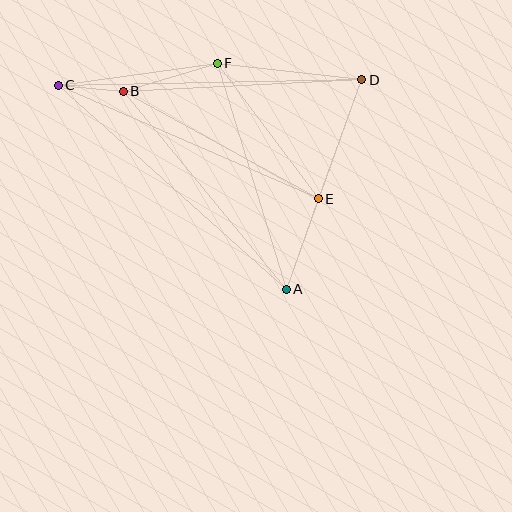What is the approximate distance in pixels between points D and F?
The distance between D and F is approximately 145 pixels.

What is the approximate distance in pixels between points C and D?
The distance between C and D is approximately 303 pixels.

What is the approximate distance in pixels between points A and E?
The distance between A and E is approximately 96 pixels.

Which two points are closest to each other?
Points B and C are closest to each other.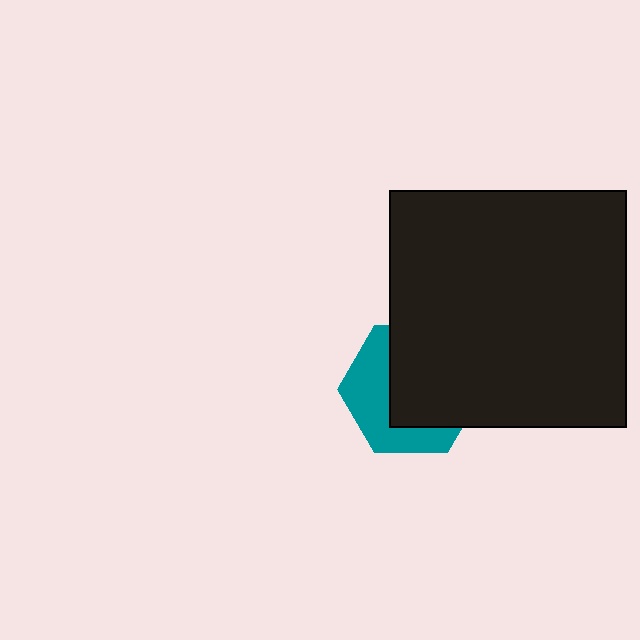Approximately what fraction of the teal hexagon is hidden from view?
Roughly 57% of the teal hexagon is hidden behind the black square.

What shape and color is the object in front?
The object in front is a black square.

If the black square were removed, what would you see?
You would see the complete teal hexagon.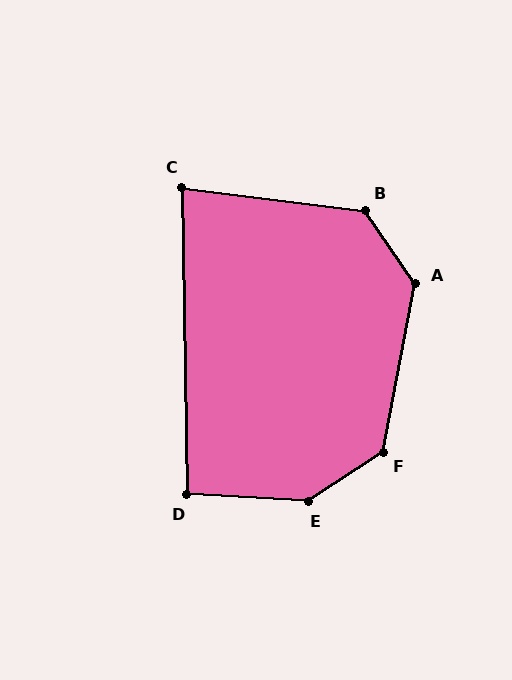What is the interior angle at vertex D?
Approximately 94 degrees (approximately right).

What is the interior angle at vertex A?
Approximately 134 degrees (obtuse).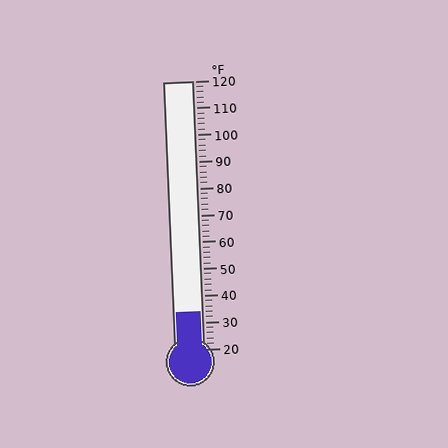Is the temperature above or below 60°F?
The temperature is below 60°F.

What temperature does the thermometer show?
The thermometer shows approximately 34°F.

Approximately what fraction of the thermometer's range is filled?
The thermometer is filled to approximately 15% of its range.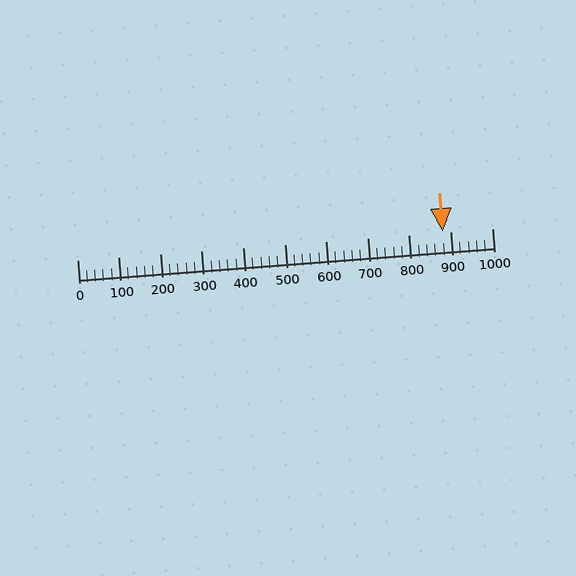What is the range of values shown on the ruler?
The ruler shows values from 0 to 1000.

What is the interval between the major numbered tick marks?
The major tick marks are spaced 100 units apart.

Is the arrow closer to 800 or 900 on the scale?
The arrow is closer to 900.